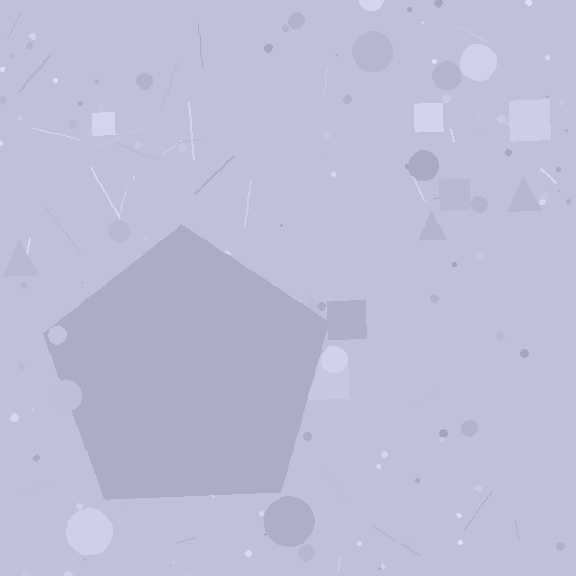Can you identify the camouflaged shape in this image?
The camouflaged shape is a pentagon.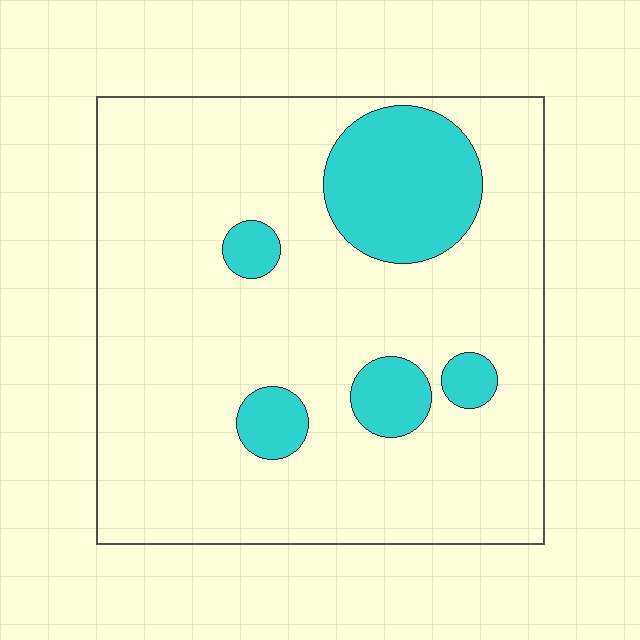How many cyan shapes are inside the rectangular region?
5.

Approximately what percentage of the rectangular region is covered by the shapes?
Approximately 15%.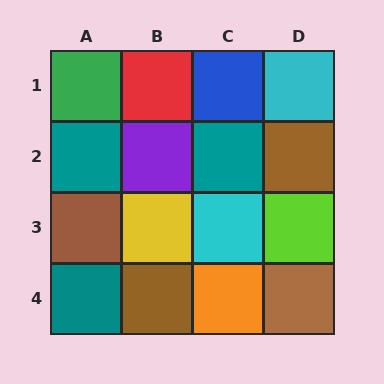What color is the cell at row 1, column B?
Red.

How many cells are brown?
4 cells are brown.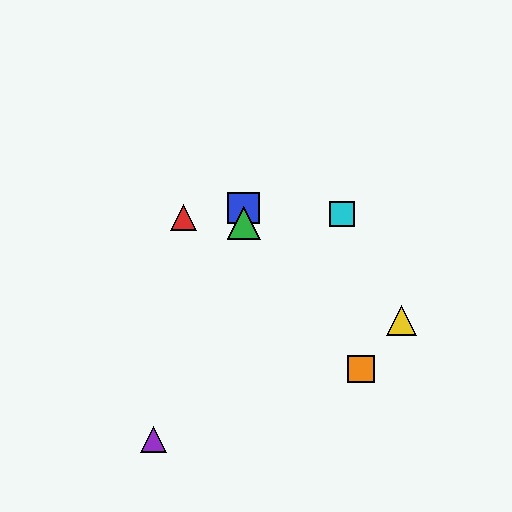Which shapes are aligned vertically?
The blue square, the green triangle are aligned vertically.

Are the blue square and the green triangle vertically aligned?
Yes, both are at x≈244.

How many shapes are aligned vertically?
2 shapes (the blue square, the green triangle) are aligned vertically.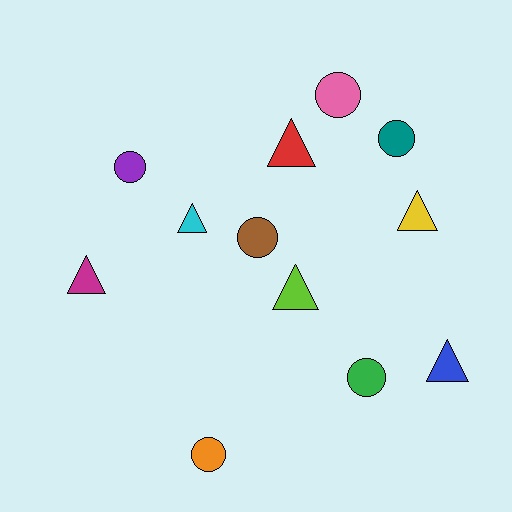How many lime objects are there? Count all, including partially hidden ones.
There is 1 lime object.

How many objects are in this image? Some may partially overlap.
There are 12 objects.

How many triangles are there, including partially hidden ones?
There are 6 triangles.